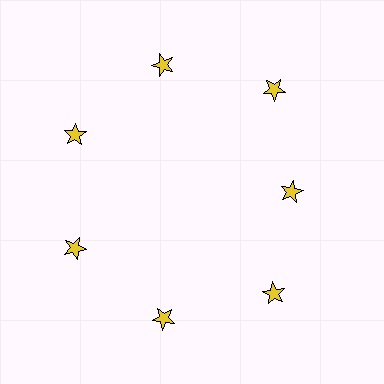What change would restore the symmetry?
The symmetry would be restored by moving it outward, back onto the ring so that all 7 stars sit at equal angles and equal distance from the center.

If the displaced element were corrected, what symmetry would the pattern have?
It would have 7-fold rotational symmetry — the pattern would map onto itself every 51 degrees.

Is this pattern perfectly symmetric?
No. The 7 yellow stars are arranged in a ring, but one element near the 3 o'clock position is pulled inward toward the center, breaking the 7-fold rotational symmetry.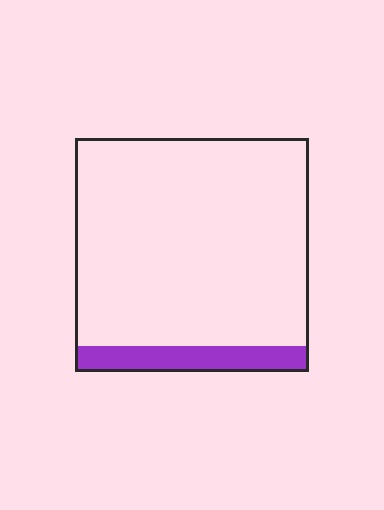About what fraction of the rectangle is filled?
About one tenth (1/10).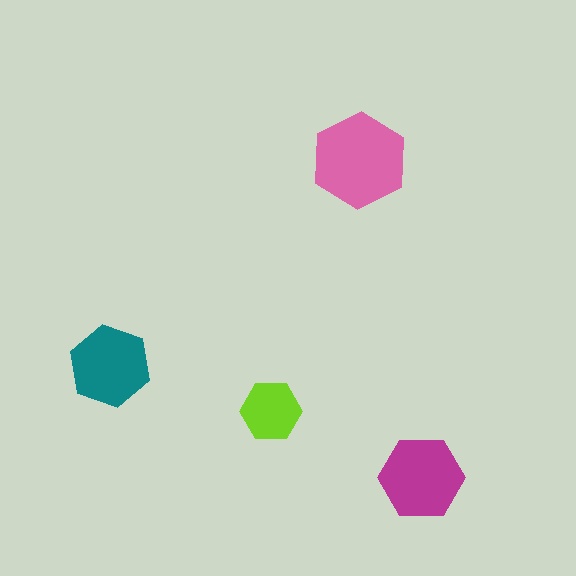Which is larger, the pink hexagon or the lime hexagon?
The pink one.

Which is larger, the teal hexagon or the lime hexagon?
The teal one.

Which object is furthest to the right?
The magenta hexagon is rightmost.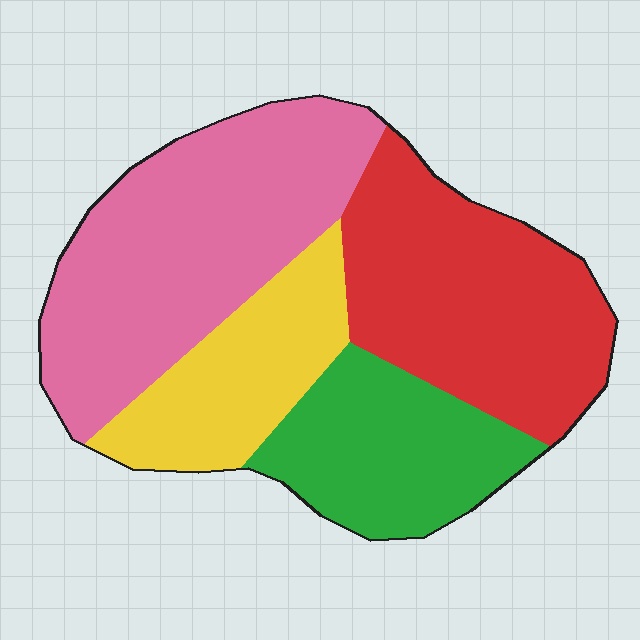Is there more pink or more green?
Pink.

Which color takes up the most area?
Pink, at roughly 35%.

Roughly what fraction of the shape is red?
Red takes up about one third (1/3) of the shape.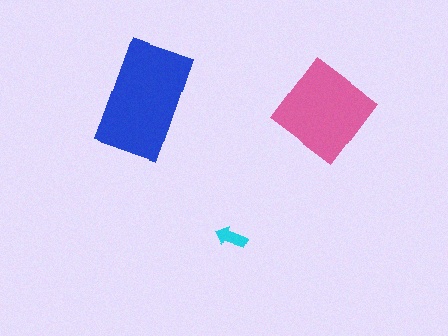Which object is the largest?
The blue rectangle.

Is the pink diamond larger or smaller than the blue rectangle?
Smaller.